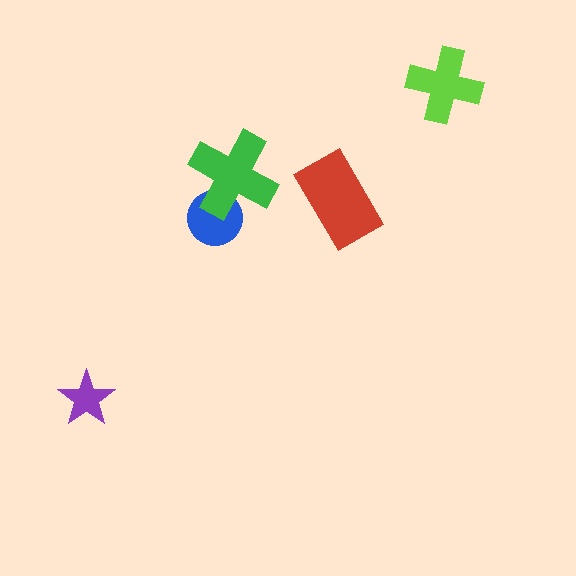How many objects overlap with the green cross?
1 object overlaps with the green cross.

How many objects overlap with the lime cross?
0 objects overlap with the lime cross.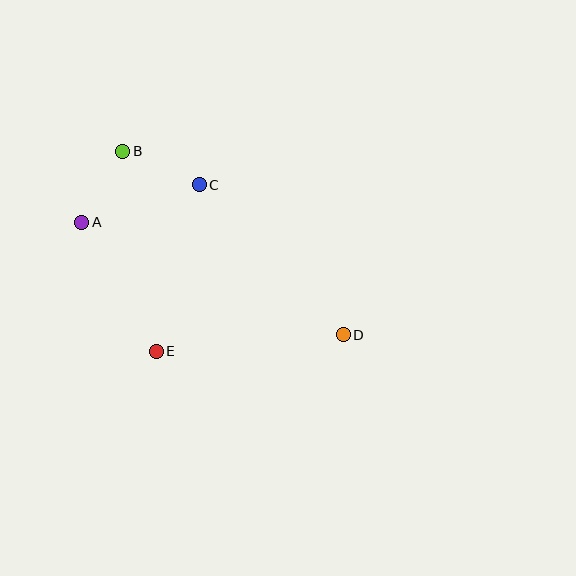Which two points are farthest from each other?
Points B and D are farthest from each other.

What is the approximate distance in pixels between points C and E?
The distance between C and E is approximately 172 pixels.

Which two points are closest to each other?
Points A and B are closest to each other.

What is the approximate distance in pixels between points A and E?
The distance between A and E is approximately 149 pixels.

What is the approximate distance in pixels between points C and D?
The distance between C and D is approximately 208 pixels.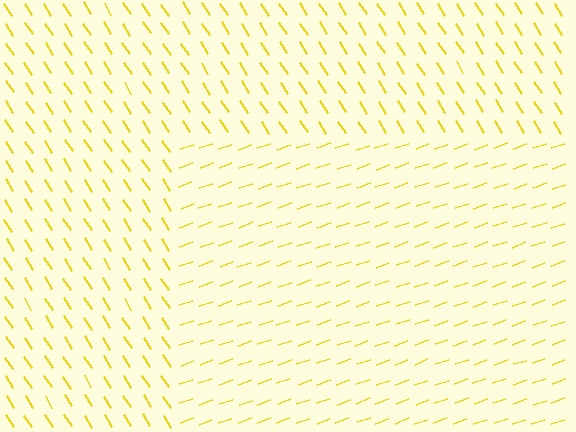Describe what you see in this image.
The image is filled with small yellow line segments. A rectangle region in the image has lines oriented differently from the surrounding lines, creating a visible texture boundary.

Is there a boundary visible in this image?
Yes, there is a texture boundary formed by a change in line orientation.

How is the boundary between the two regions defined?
The boundary is defined purely by a change in line orientation (approximately 77 degrees difference). All lines are the same color and thickness.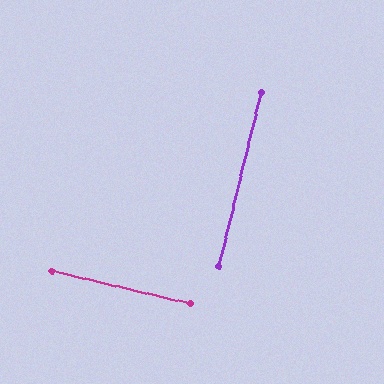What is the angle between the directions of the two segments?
Approximately 89 degrees.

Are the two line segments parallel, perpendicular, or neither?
Perpendicular — they meet at approximately 89°.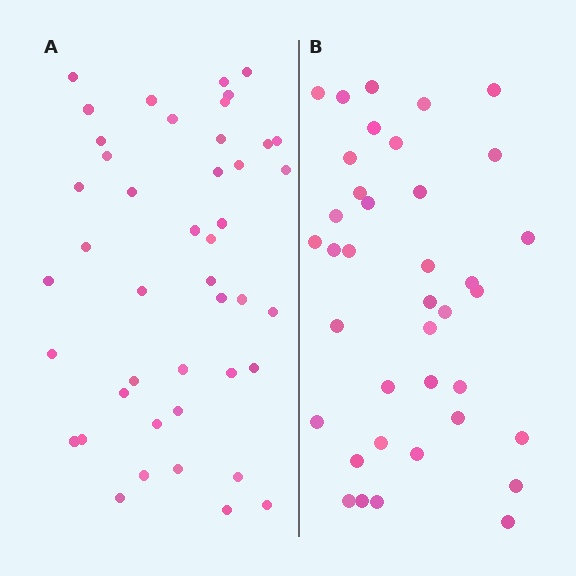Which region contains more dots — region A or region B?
Region A (the left region) has more dots.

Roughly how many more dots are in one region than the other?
Region A has about 6 more dots than region B.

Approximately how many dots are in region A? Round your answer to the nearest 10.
About 40 dots. (The exact count is 44, which rounds to 40.)